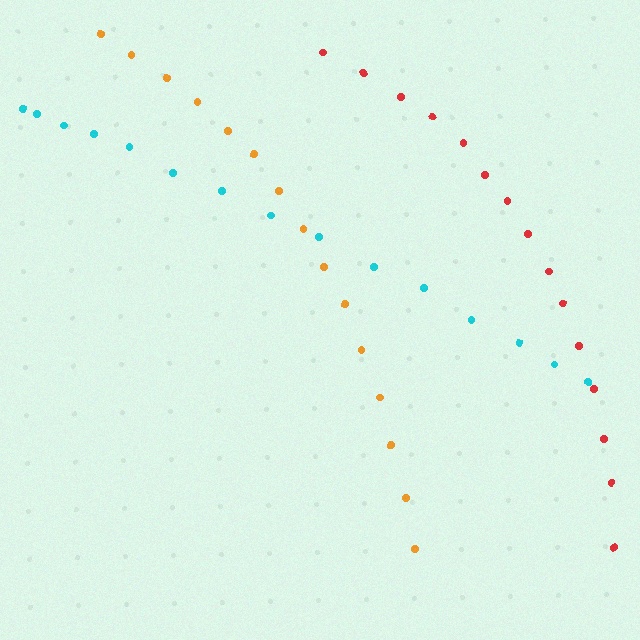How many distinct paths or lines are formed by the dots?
There are 3 distinct paths.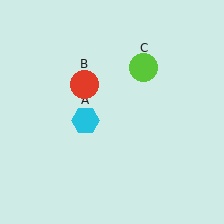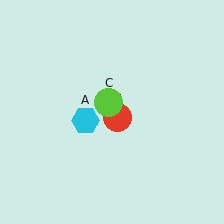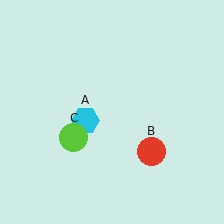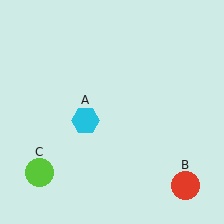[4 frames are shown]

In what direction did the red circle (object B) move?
The red circle (object B) moved down and to the right.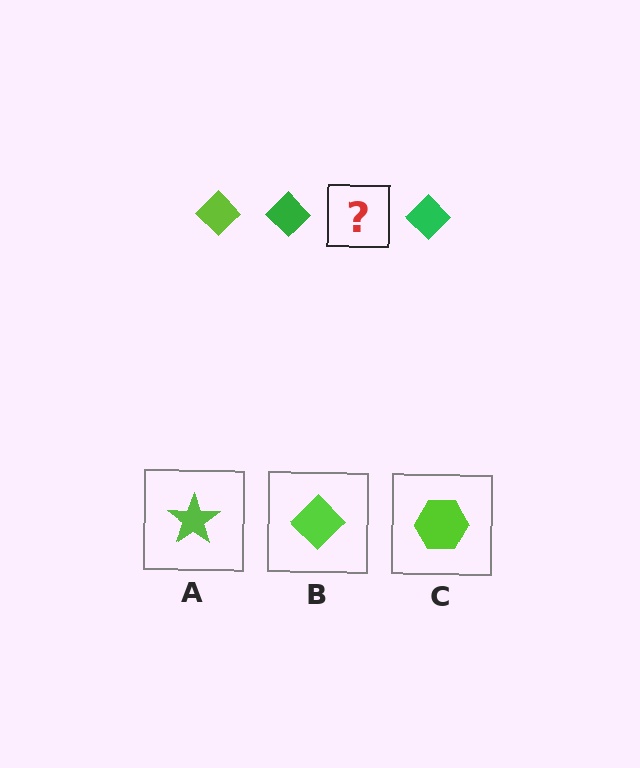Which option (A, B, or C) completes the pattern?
B.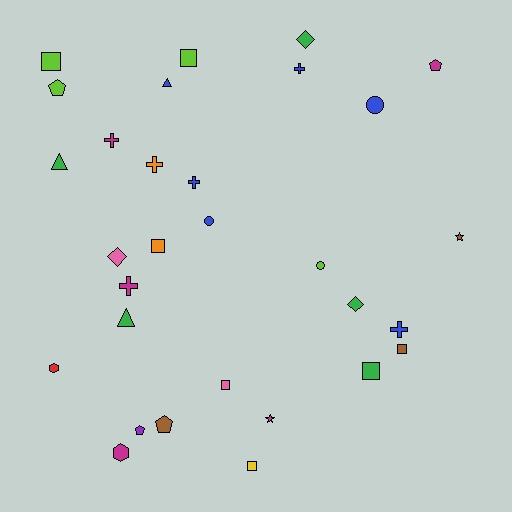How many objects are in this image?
There are 30 objects.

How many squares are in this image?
There are 7 squares.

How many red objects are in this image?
There is 1 red object.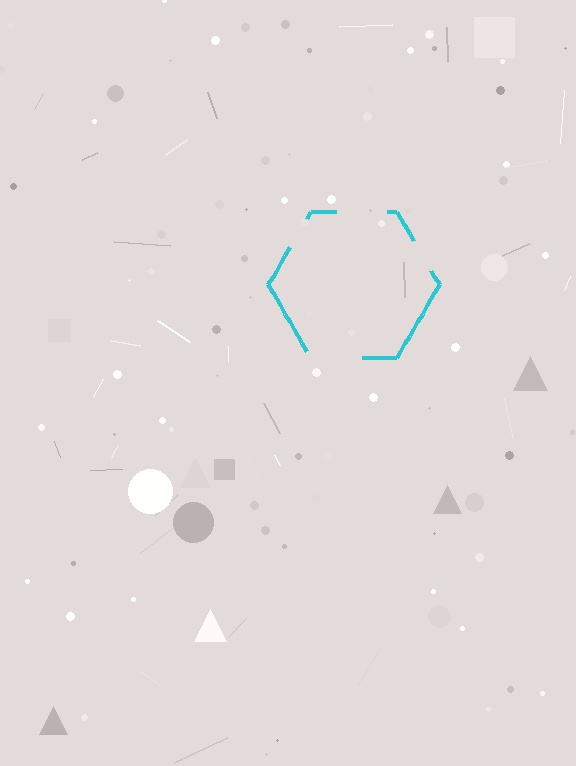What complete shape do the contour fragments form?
The contour fragments form a hexagon.